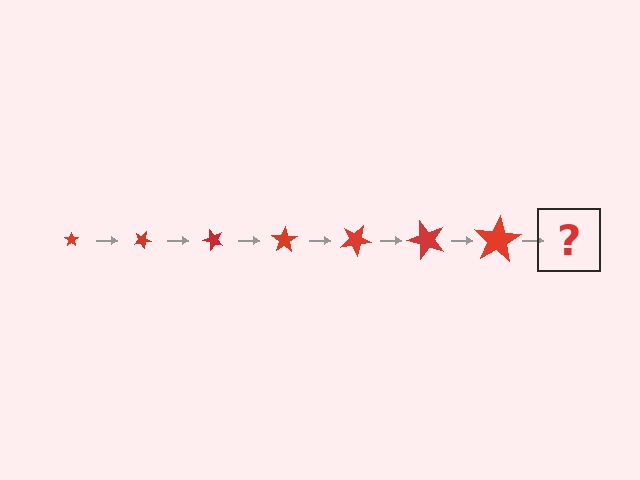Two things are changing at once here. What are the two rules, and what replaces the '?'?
The two rules are that the star grows larger each step and it rotates 25 degrees each step. The '?' should be a star, larger than the previous one and rotated 175 degrees from the start.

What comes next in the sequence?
The next element should be a star, larger than the previous one and rotated 175 degrees from the start.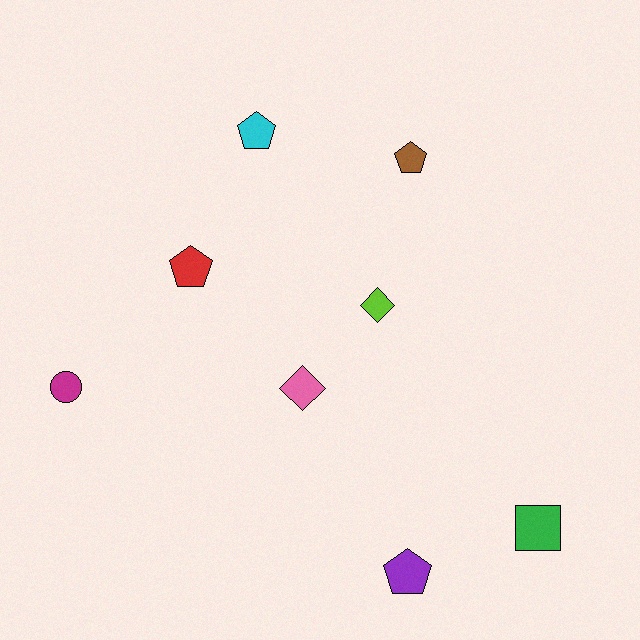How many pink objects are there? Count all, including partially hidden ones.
There is 1 pink object.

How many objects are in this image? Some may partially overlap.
There are 8 objects.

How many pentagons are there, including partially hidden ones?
There are 4 pentagons.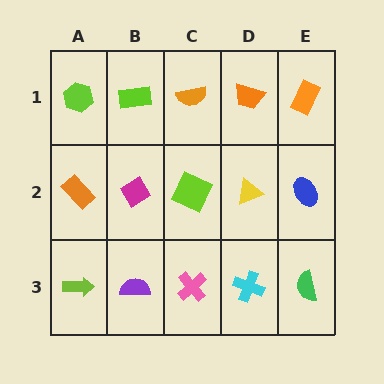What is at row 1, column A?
A lime hexagon.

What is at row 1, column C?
An orange semicircle.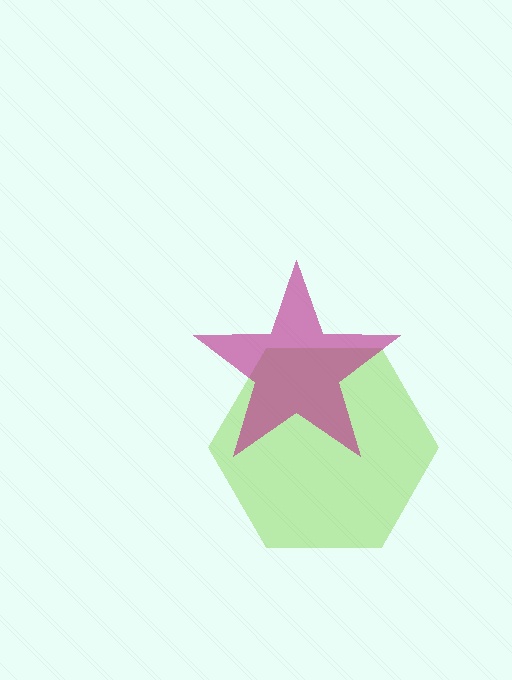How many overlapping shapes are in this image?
There are 2 overlapping shapes in the image.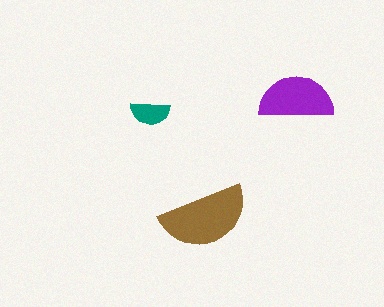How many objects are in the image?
There are 3 objects in the image.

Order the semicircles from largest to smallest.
the brown one, the purple one, the teal one.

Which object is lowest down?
The brown semicircle is bottommost.